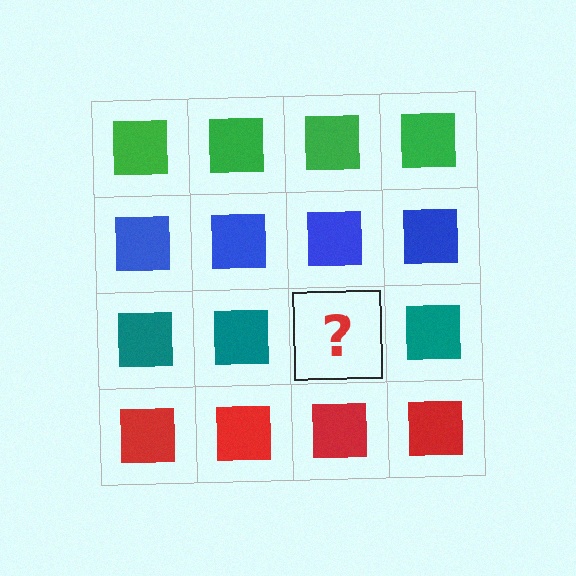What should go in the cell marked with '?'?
The missing cell should contain a teal square.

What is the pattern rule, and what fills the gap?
The rule is that each row has a consistent color. The gap should be filled with a teal square.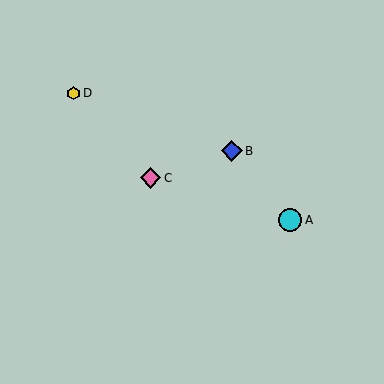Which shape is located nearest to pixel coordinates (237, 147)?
The blue diamond (labeled B) at (232, 151) is nearest to that location.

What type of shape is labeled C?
Shape C is a pink diamond.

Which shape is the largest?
The cyan circle (labeled A) is the largest.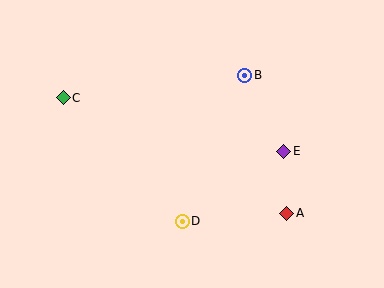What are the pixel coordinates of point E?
Point E is at (284, 151).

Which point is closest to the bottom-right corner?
Point A is closest to the bottom-right corner.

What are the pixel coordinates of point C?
Point C is at (63, 98).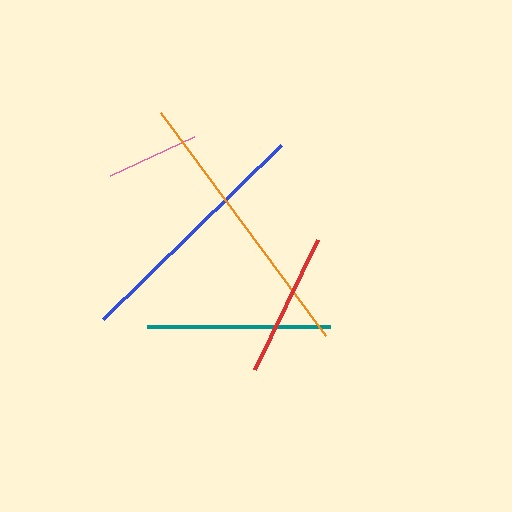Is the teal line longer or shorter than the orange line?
The orange line is longer than the teal line.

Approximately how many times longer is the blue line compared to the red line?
The blue line is approximately 1.7 times the length of the red line.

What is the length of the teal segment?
The teal segment is approximately 182 pixels long.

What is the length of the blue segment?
The blue segment is approximately 248 pixels long.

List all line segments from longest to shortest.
From longest to shortest: orange, blue, teal, red, pink.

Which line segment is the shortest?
The pink line is the shortest at approximately 92 pixels.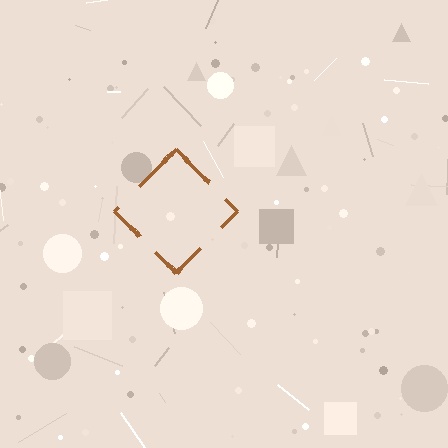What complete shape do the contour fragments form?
The contour fragments form a diamond.